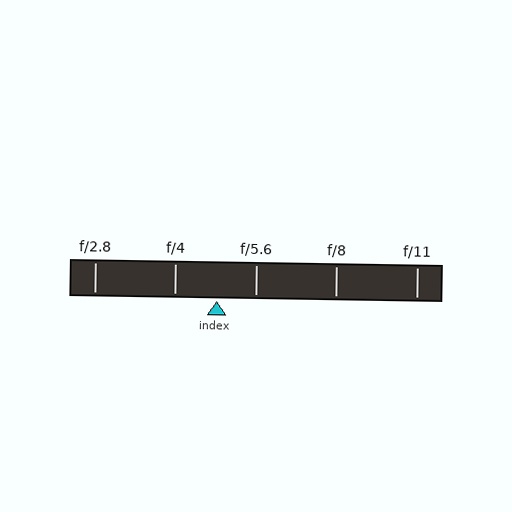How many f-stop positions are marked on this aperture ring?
There are 5 f-stop positions marked.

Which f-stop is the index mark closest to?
The index mark is closest to f/5.6.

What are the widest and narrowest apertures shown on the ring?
The widest aperture shown is f/2.8 and the narrowest is f/11.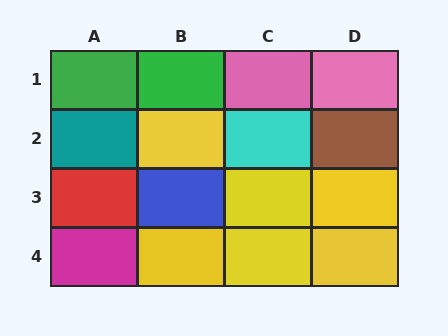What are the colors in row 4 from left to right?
Magenta, yellow, yellow, yellow.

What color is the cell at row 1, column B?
Green.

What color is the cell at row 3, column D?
Yellow.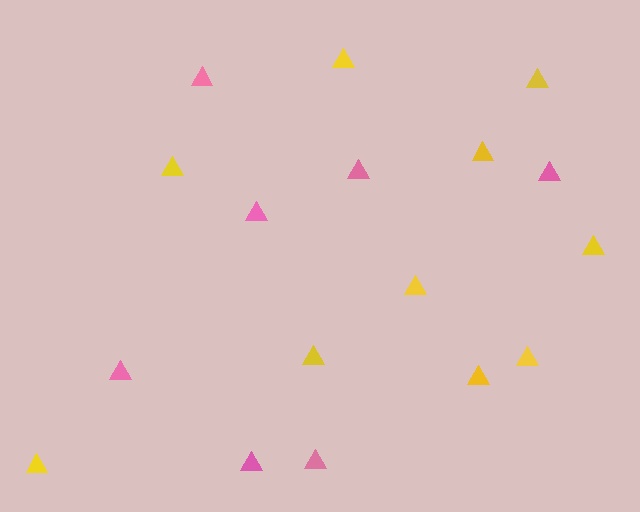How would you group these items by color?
There are 2 groups: one group of yellow triangles (10) and one group of pink triangles (7).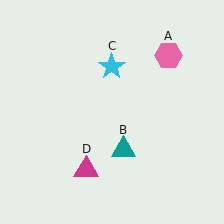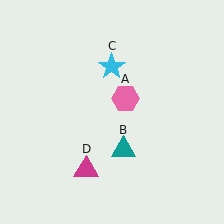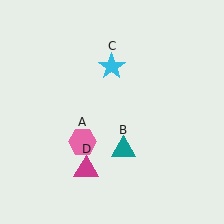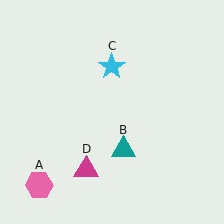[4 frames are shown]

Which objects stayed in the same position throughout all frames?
Teal triangle (object B) and cyan star (object C) and magenta triangle (object D) remained stationary.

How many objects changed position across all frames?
1 object changed position: pink hexagon (object A).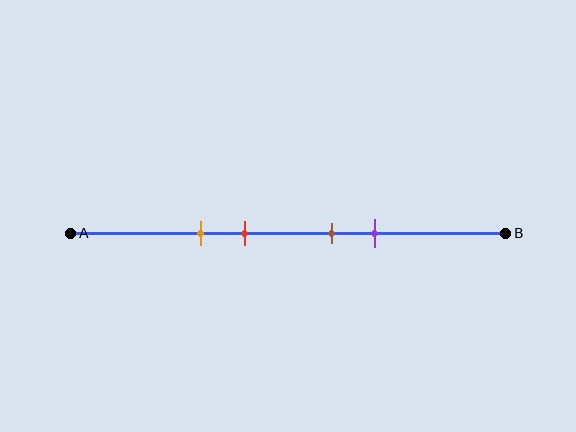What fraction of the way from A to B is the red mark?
The red mark is approximately 40% (0.4) of the way from A to B.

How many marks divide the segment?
There are 4 marks dividing the segment.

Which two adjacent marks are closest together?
The brown and purple marks are the closest adjacent pair.